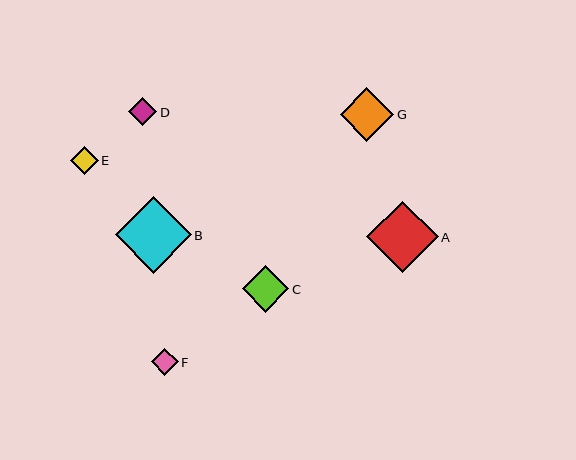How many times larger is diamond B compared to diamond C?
Diamond B is approximately 1.6 times the size of diamond C.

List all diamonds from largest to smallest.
From largest to smallest: B, A, G, C, D, E, F.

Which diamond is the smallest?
Diamond F is the smallest with a size of approximately 27 pixels.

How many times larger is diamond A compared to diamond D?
Diamond A is approximately 2.5 times the size of diamond D.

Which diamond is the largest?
Diamond B is the largest with a size of approximately 76 pixels.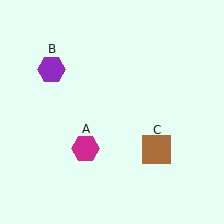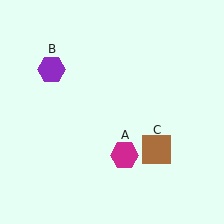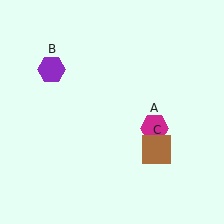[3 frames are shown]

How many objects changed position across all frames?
1 object changed position: magenta hexagon (object A).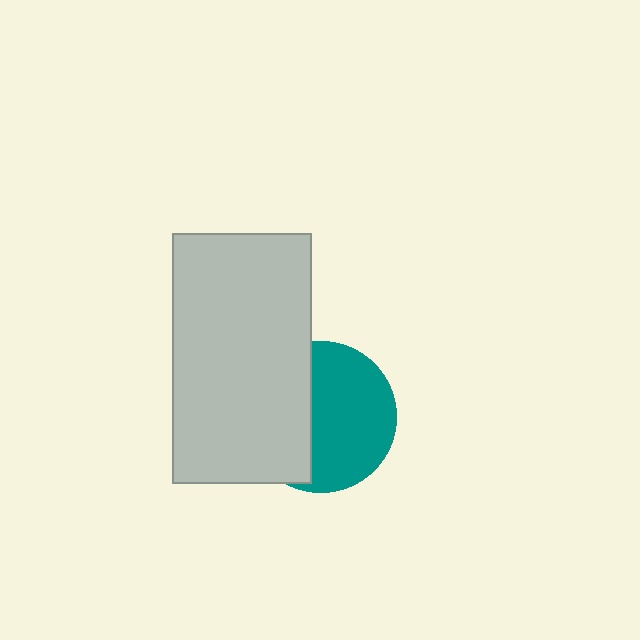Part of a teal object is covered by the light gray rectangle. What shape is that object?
It is a circle.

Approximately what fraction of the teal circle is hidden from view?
Roughly 41% of the teal circle is hidden behind the light gray rectangle.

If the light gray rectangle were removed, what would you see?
You would see the complete teal circle.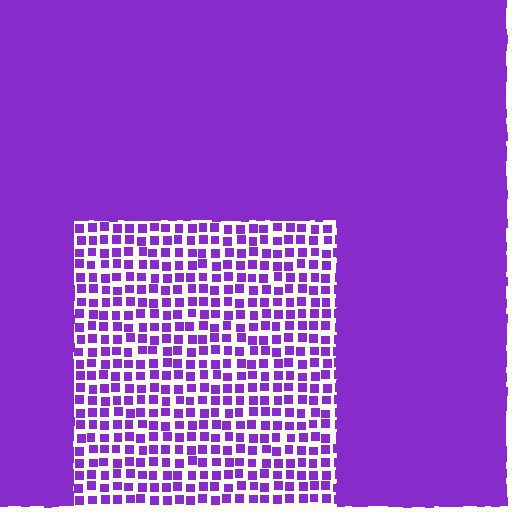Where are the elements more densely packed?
The elements are more densely packed outside the rectangle boundary.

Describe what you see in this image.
The image contains small purple elements arranged at two different densities. A rectangle-shaped region is visible where the elements are less densely packed than the surrounding area.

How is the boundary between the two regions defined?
The boundary is defined by a change in element density (approximately 2.8x ratio). All elements are the same color, size, and shape.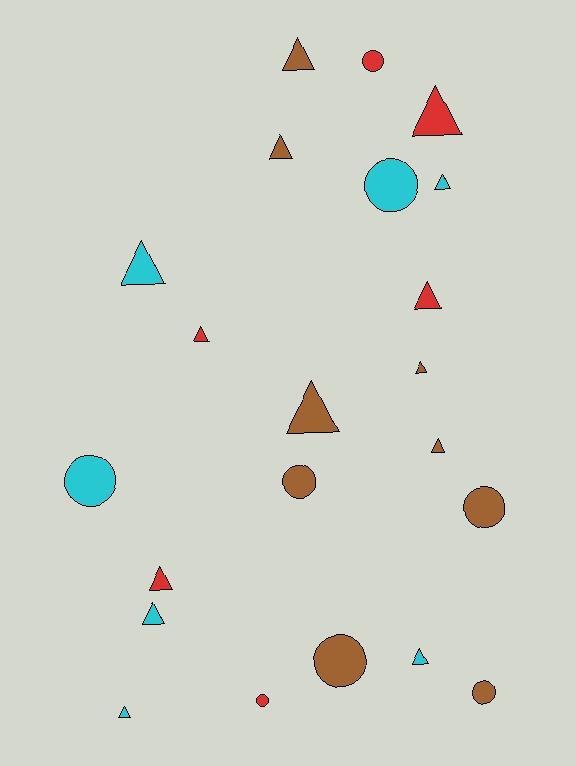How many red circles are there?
There are 2 red circles.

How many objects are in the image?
There are 22 objects.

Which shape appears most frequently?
Triangle, with 14 objects.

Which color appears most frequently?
Brown, with 9 objects.